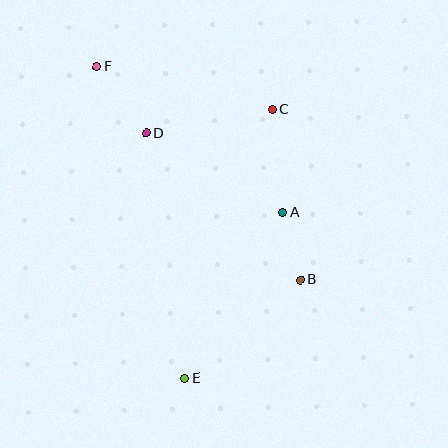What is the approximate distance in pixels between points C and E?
The distance between C and E is approximately 282 pixels.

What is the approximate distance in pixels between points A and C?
The distance between A and C is approximately 103 pixels.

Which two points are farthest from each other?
Points E and F are farthest from each other.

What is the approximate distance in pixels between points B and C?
The distance between B and C is approximately 172 pixels.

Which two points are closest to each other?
Points A and B are closest to each other.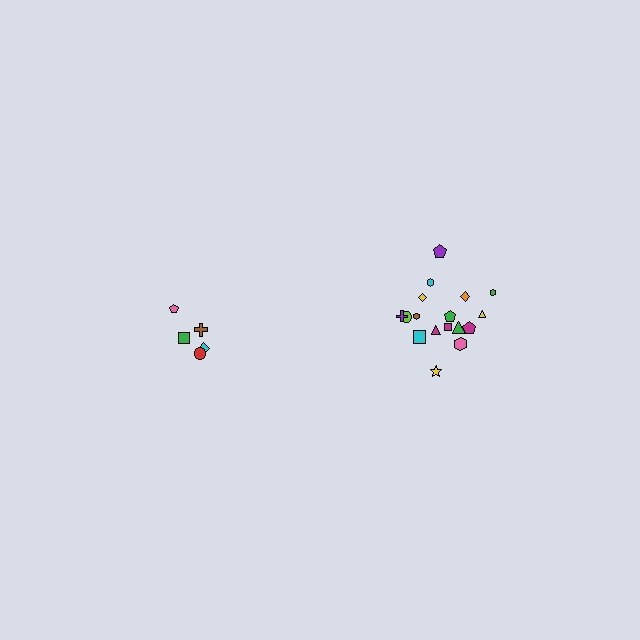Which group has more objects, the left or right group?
The right group.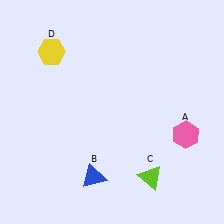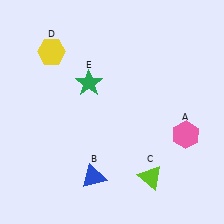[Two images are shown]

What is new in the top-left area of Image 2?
A green star (E) was added in the top-left area of Image 2.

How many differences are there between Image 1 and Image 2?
There is 1 difference between the two images.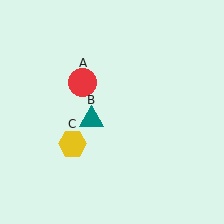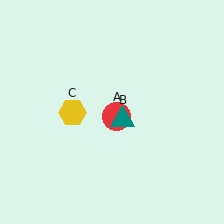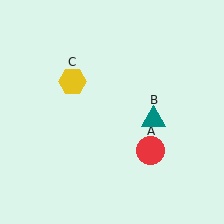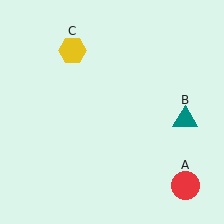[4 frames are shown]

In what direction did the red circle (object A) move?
The red circle (object A) moved down and to the right.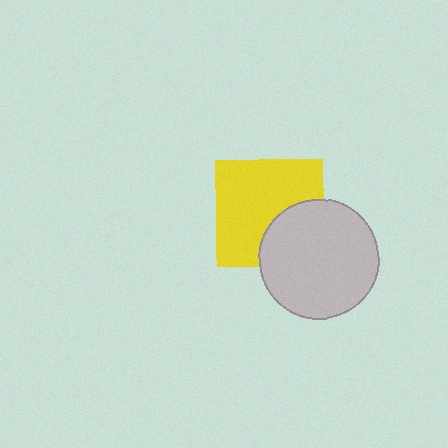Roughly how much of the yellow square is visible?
Most of it is visible (roughly 69%).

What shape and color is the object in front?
The object in front is a light gray circle.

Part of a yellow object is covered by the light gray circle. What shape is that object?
It is a square.